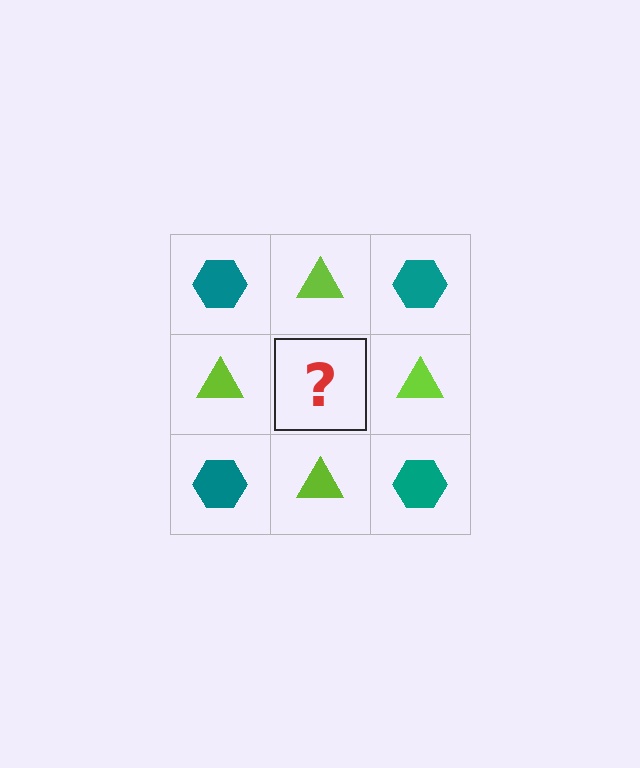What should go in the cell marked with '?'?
The missing cell should contain a teal hexagon.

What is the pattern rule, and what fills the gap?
The rule is that it alternates teal hexagon and lime triangle in a checkerboard pattern. The gap should be filled with a teal hexagon.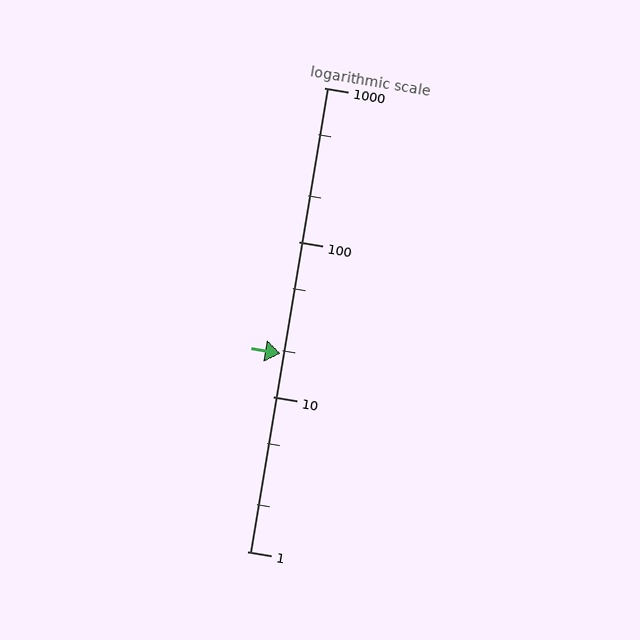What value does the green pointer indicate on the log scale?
The pointer indicates approximately 19.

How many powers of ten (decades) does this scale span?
The scale spans 3 decades, from 1 to 1000.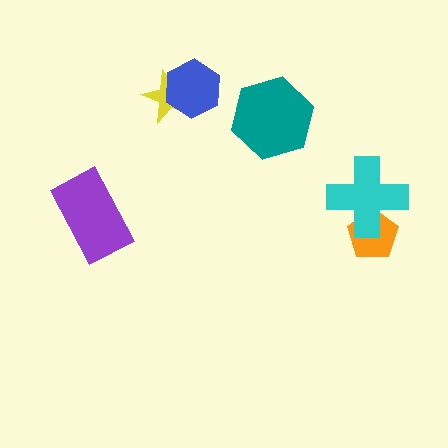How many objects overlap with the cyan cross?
1 object overlaps with the cyan cross.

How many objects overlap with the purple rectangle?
0 objects overlap with the purple rectangle.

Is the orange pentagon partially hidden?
Yes, it is partially covered by another shape.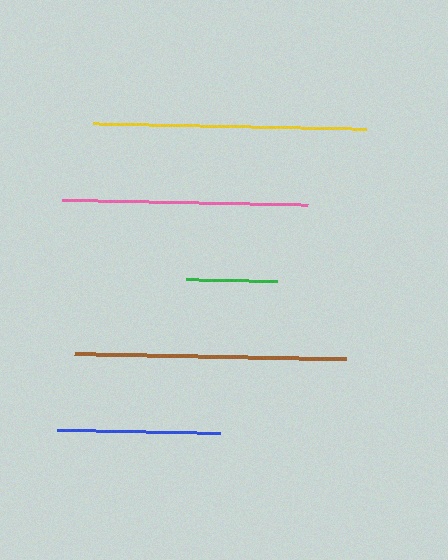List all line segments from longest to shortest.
From longest to shortest: yellow, brown, pink, blue, green.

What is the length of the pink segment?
The pink segment is approximately 246 pixels long.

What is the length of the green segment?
The green segment is approximately 92 pixels long.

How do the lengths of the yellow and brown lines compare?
The yellow and brown lines are approximately the same length.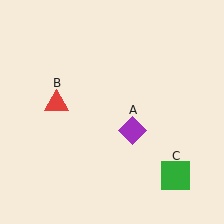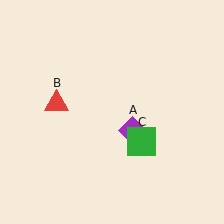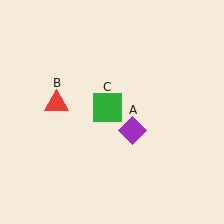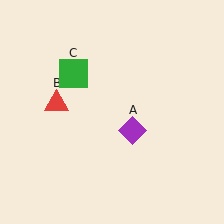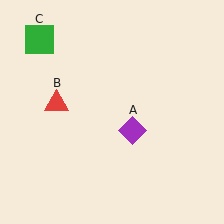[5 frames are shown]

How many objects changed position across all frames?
1 object changed position: green square (object C).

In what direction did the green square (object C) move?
The green square (object C) moved up and to the left.